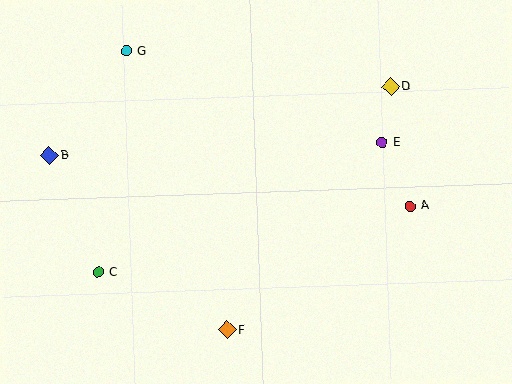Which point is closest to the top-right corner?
Point D is closest to the top-right corner.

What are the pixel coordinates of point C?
Point C is at (98, 272).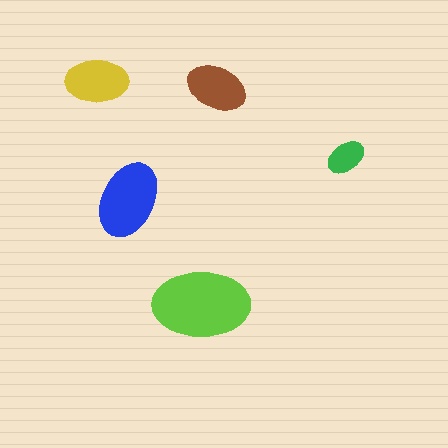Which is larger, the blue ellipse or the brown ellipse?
The blue one.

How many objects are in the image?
There are 5 objects in the image.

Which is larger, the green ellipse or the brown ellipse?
The brown one.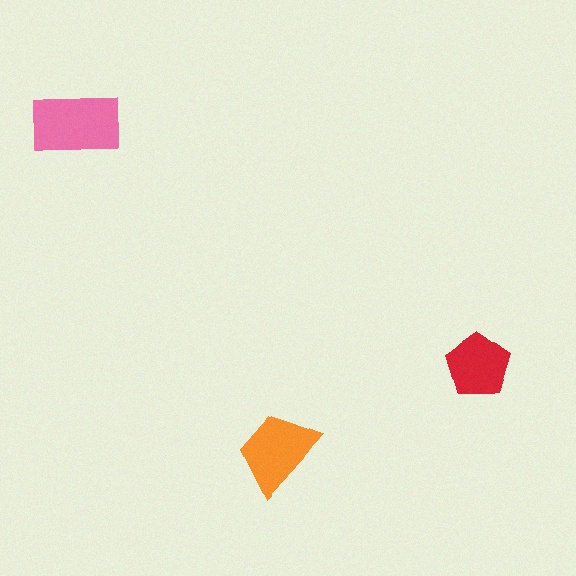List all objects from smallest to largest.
The red pentagon, the orange trapezoid, the pink rectangle.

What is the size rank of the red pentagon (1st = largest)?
3rd.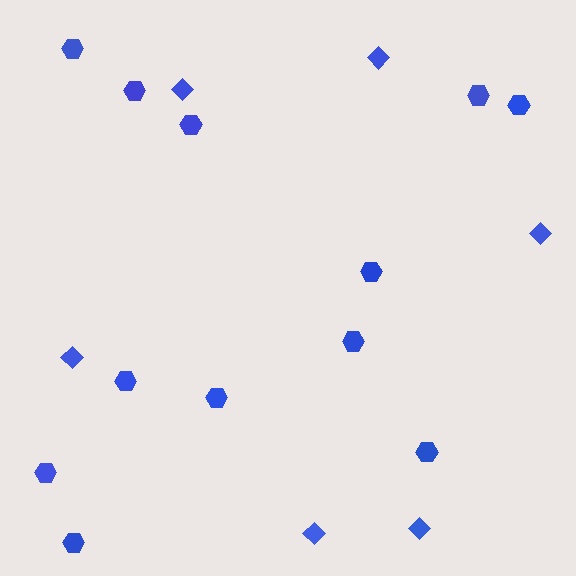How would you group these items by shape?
There are 2 groups: one group of hexagons (12) and one group of diamonds (6).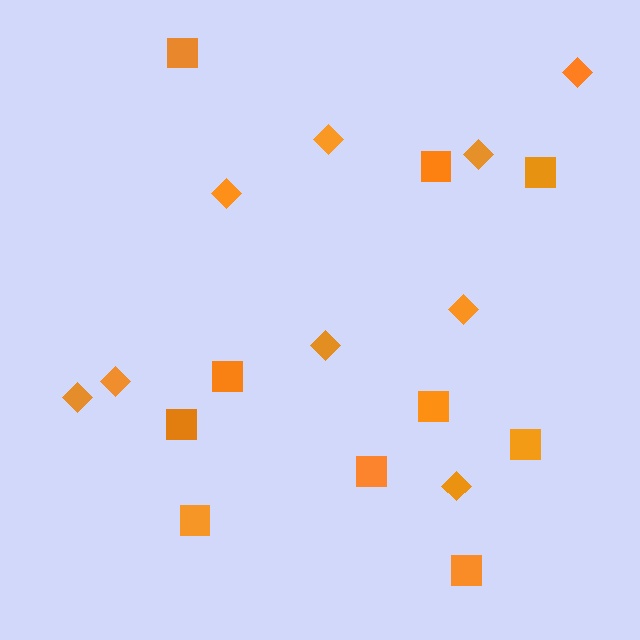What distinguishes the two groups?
There are 2 groups: one group of diamonds (9) and one group of squares (10).